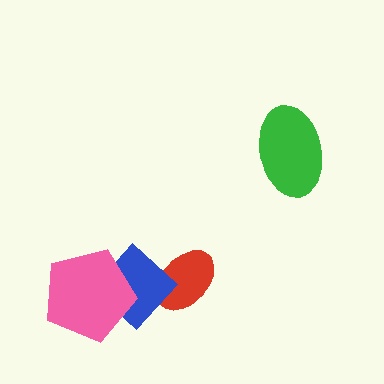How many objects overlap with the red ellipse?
1 object overlaps with the red ellipse.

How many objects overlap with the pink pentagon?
1 object overlaps with the pink pentagon.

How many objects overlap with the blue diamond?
2 objects overlap with the blue diamond.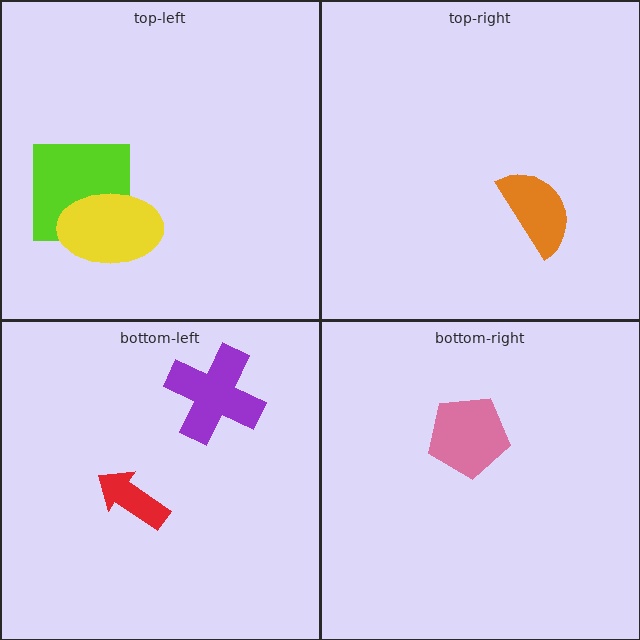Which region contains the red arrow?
The bottom-left region.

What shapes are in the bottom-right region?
The pink pentagon.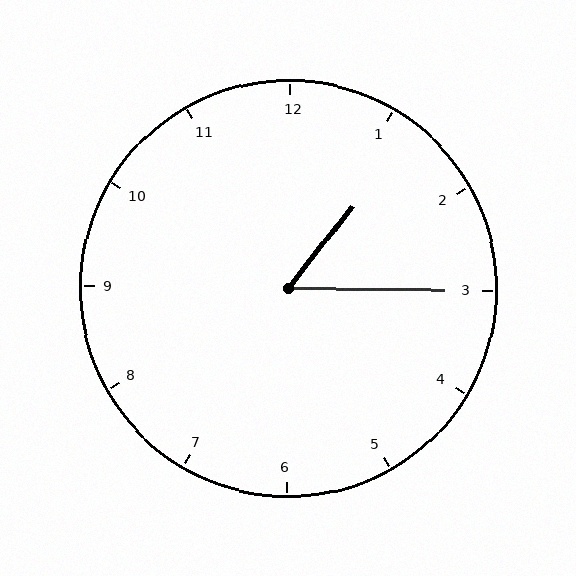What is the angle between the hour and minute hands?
Approximately 52 degrees.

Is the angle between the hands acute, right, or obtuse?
It is acute.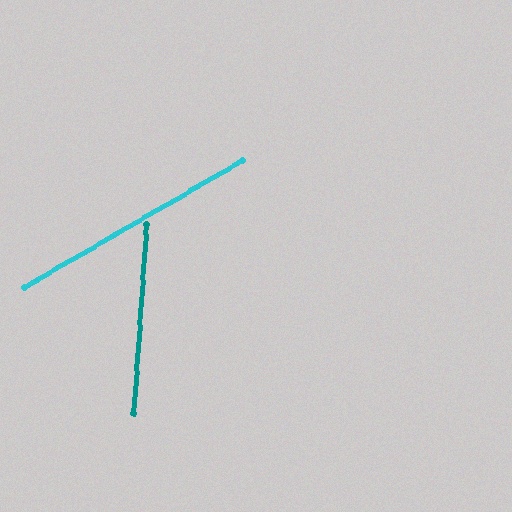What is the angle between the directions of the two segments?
Approximately 56 degrees.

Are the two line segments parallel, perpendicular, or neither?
Neither parallel nor perpendicular — they differ by about 56°.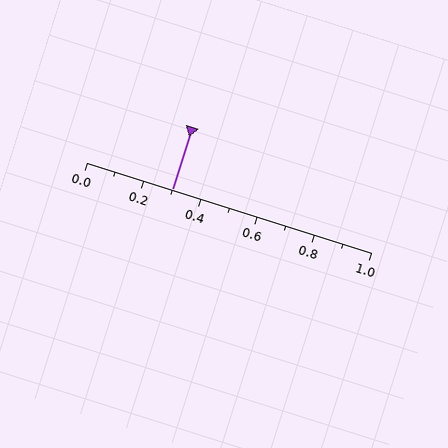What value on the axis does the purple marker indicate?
The marker indicates approximately 0.3.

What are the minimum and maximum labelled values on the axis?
The axis runs from 0.0 to 1.0.